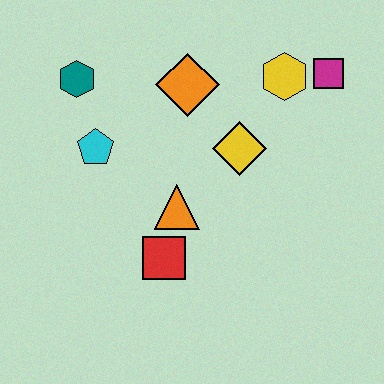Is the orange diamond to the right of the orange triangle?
Yes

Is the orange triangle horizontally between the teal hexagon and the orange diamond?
Yes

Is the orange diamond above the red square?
Yes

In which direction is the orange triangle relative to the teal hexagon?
The orange triangle is below the teal hexagon.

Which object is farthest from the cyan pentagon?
The magenta square is farthest from the cyan pentagon.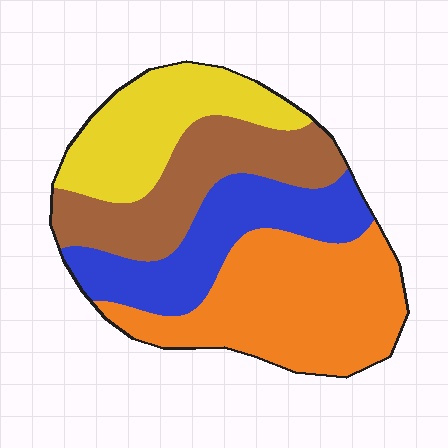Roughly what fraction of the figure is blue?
Blue takes up about one fifth (1/5) of the figure.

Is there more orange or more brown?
Orange.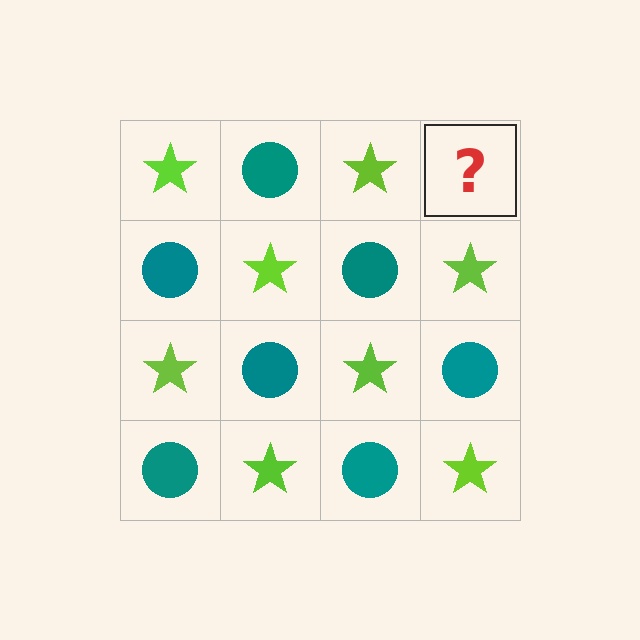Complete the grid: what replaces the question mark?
The question mark should be replaced with a teal circle.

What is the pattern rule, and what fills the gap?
The rule is that it alternates lime star and teal circle in a checkerboard pattern. The gap should be filled with a teal circle.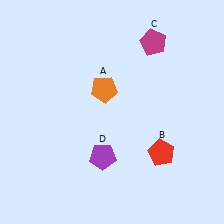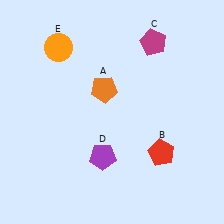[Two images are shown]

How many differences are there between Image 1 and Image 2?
There is 1 difference between the two images.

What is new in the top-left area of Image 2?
An orange circle (E) was added in the top-left area of Image 2.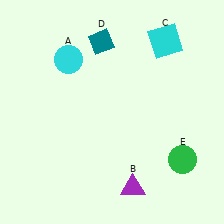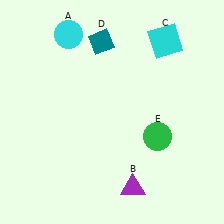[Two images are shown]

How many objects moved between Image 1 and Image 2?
2 objects moved between the two images.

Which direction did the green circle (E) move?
The green circle (E) moved left.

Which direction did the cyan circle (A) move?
The cyan circle (A) moved up.